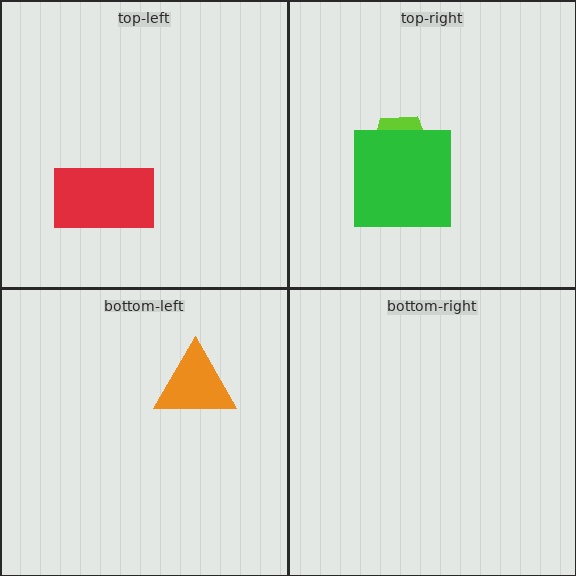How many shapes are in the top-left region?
1.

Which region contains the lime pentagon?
The top-right region.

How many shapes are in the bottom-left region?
1.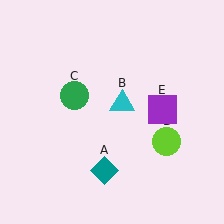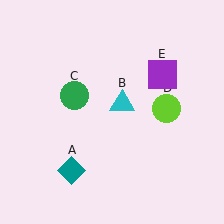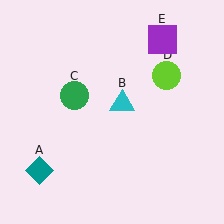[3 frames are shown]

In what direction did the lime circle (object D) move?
The lime circle (object D) moved up.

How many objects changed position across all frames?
3 objects changed position: teal diamond (object A), lime circle (object D), purple square (object E).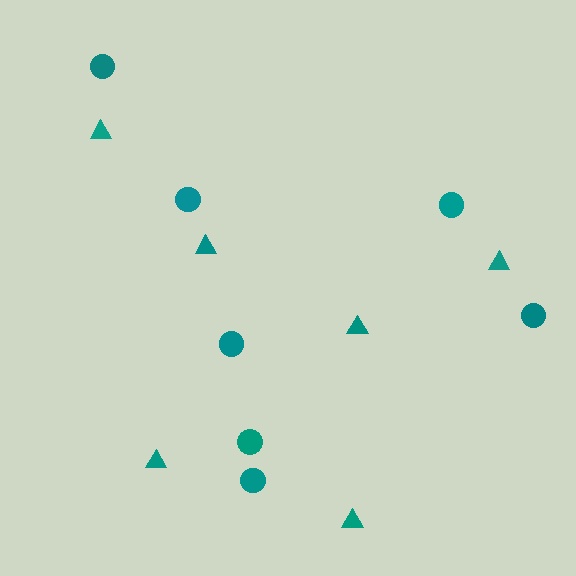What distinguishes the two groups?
There are 2 groups: one group of triangles (6) and one group of circles (7).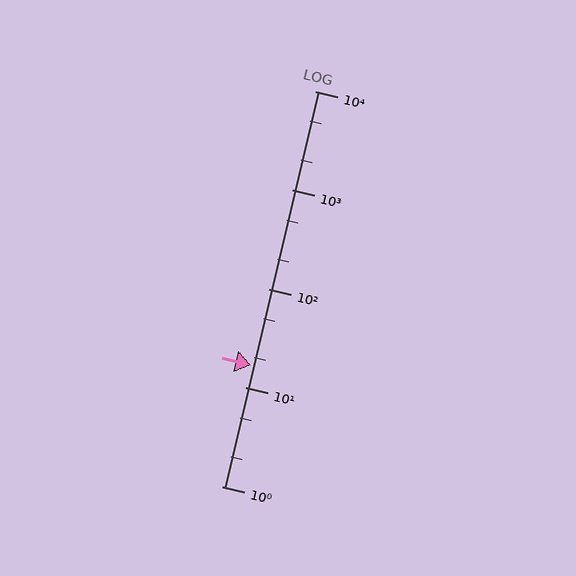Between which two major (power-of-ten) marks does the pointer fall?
The pointer is between 10 and 100.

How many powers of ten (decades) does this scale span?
The scale spans 4 decades, from 1 to 10000.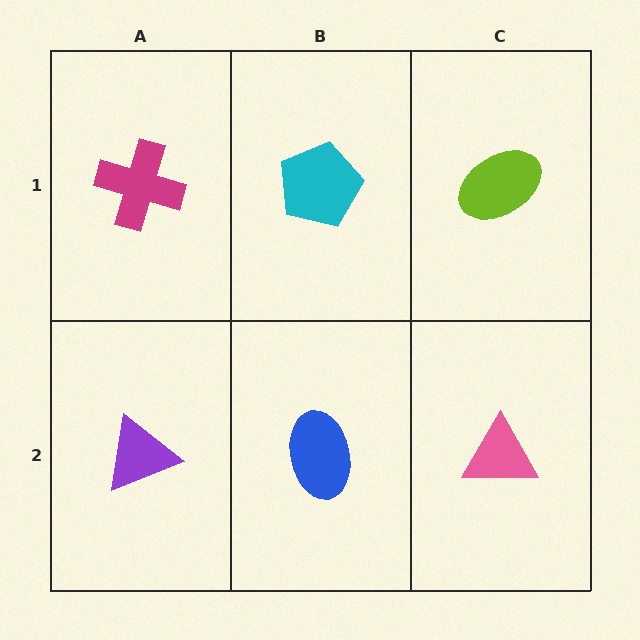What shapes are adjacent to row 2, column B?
A cyan pentagon (row 1, column B), a purple triangle (row 2, column A), a pink triangle (row 2, column C).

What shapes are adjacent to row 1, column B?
A blue ellipse (row 2, column B), a magenta cross (row 1, column A), a lime ellipse (row 1, column C).